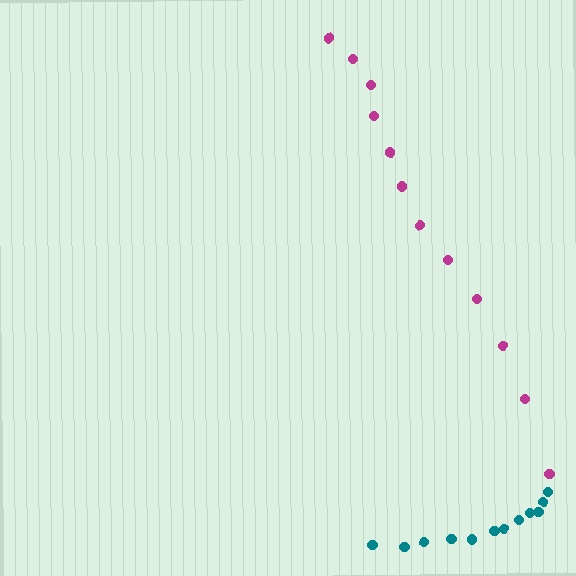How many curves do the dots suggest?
There are 2 distinct paths.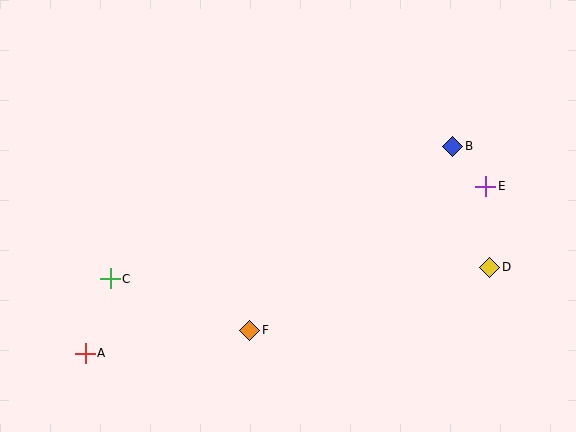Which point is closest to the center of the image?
Point F at (250, 330) is closest to the center.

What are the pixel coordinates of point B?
Point B is at (453, 146).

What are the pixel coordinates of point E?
Point E is at (485, 186).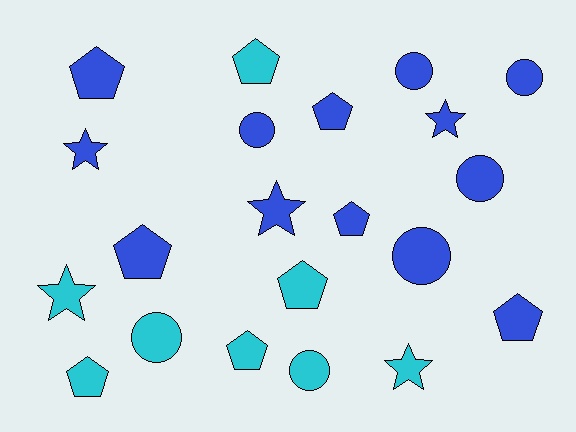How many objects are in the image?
There are 21 objects.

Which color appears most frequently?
Blue, with 13 objects.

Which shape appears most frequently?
Pentagon, with 9 objects.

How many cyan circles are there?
There are 2 cyan circles.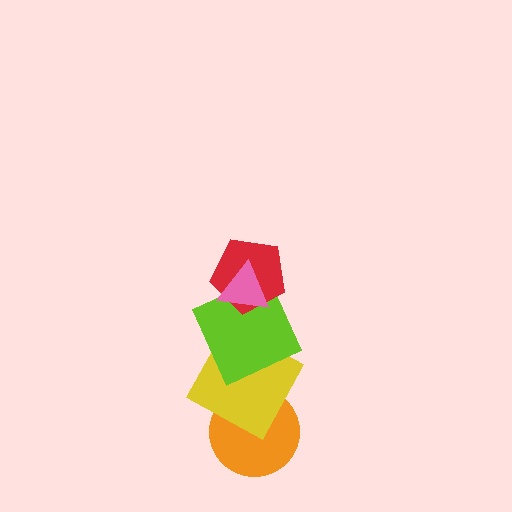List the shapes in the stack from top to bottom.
From top to bottom: the pink triangle, the red pentagon, the lime square, the yellow square, the orange circle.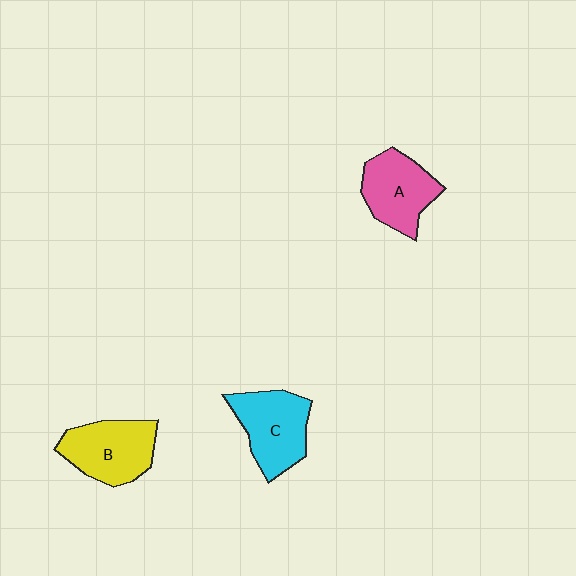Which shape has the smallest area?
Shape A (pink).